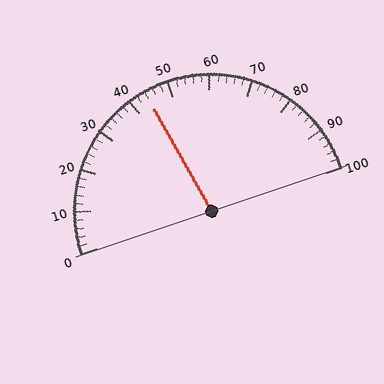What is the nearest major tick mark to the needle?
The nearest major tick mark is 40.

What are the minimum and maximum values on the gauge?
The gauge ranges from 0 to 100.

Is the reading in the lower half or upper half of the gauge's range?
The reading is in the lower half of the range (0 to 100).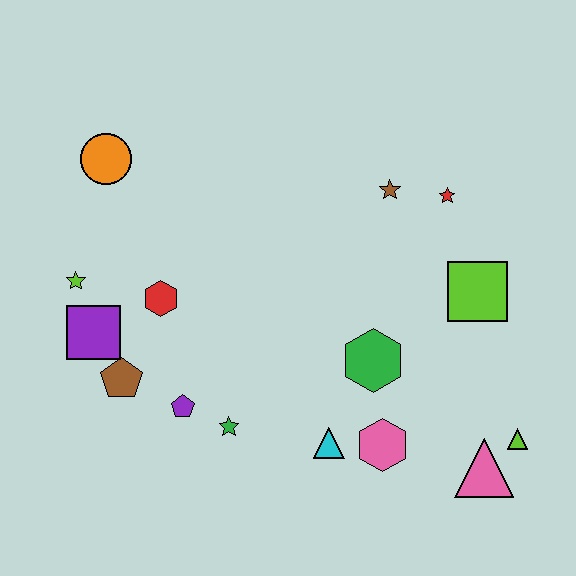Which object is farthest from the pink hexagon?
The orange circle is farthest from the pink hexagon.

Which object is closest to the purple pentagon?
The green star is closest to the purple pentagon.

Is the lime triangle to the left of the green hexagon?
No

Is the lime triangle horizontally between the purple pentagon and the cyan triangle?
No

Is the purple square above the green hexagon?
Yes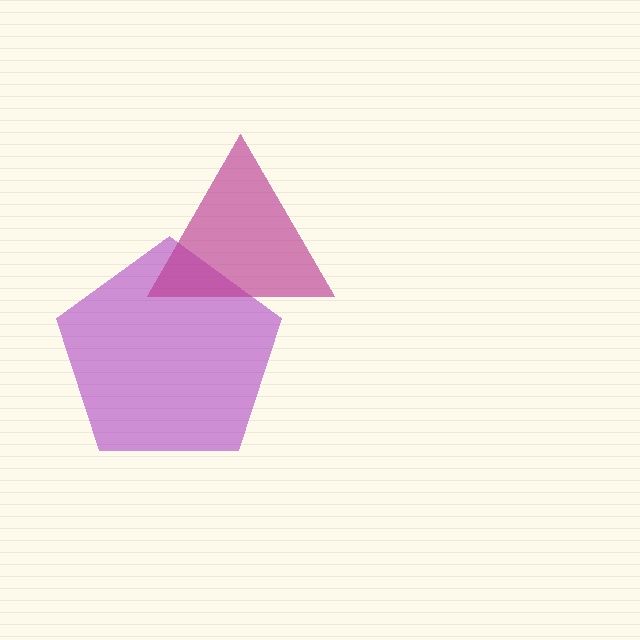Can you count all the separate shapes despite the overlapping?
Yes, there are 2 separate shapes.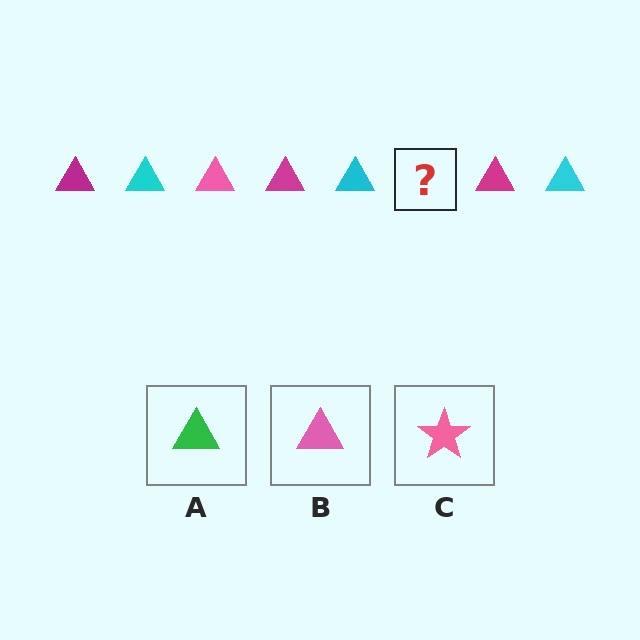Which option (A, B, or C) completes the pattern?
B.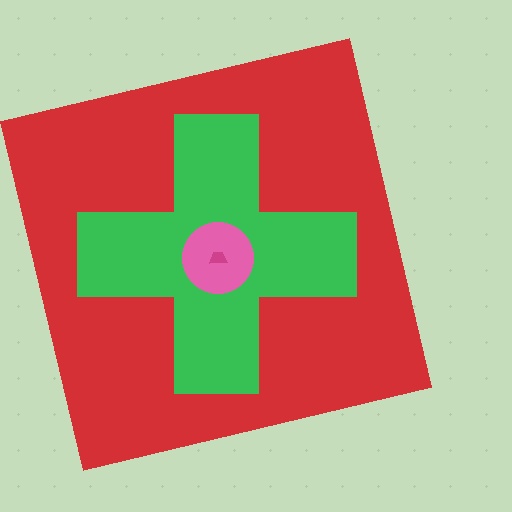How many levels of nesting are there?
4.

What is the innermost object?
The magenta trapezoid.